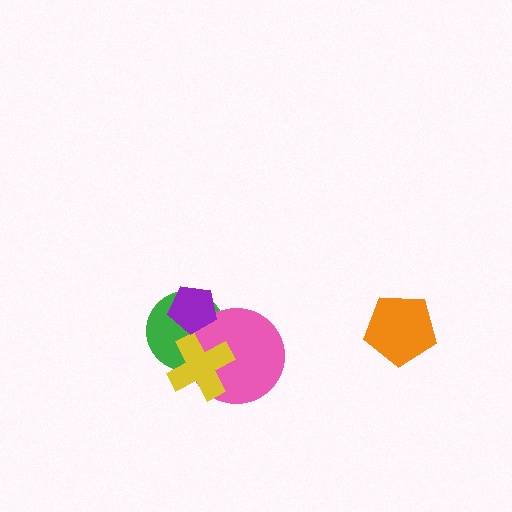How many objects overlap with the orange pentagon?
0 objects overlap with the orange pentagon.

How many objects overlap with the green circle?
3 objects overlap with the green circle.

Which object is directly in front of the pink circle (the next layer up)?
The yellow cross is directly in front of the pink circle.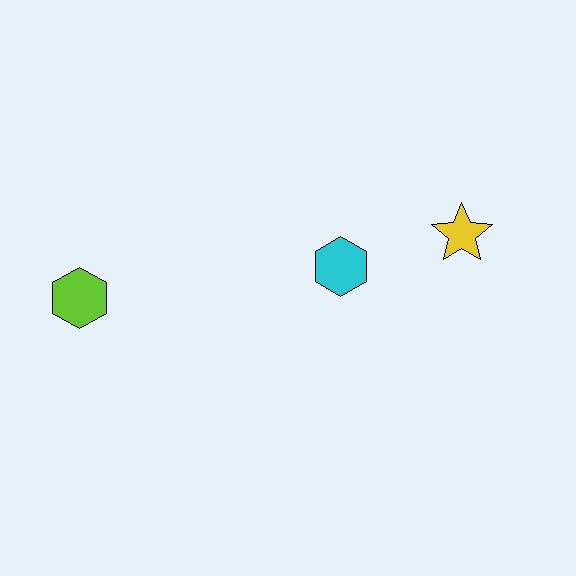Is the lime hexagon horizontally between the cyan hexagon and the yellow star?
No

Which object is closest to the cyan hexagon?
The yellow star is closest to the cyan hexagon.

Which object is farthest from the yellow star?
The lime hexagon is farthest from the yellow star.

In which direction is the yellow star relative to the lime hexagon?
The yellow star is to the right of the lime hexagon.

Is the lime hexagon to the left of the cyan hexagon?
Yes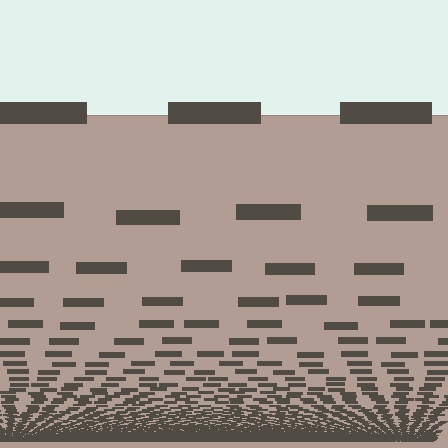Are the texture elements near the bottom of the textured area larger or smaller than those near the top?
Smaller. The gradient is inverted — elements near the bottom are smaller and denser.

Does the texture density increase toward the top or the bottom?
Density increases toward the bottom.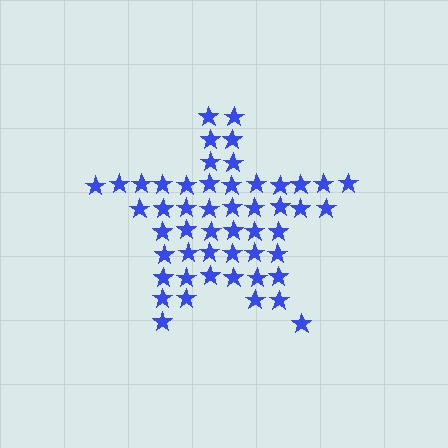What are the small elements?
The small elements are stars.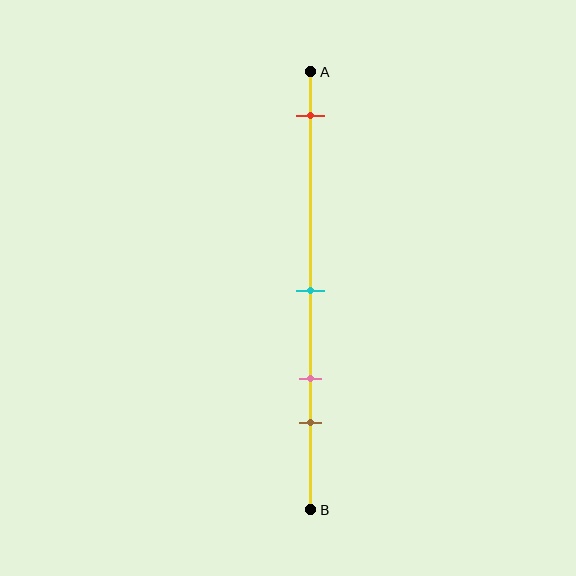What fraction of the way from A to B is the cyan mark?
The cyan mark is approximately 50% (0.5) of the way from A to B.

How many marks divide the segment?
There are 4 marks dividing the segment.